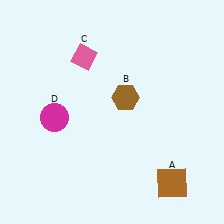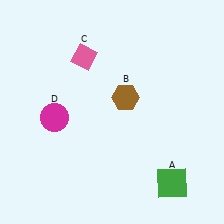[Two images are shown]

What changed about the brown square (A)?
In Image 1, A is brown. In Image 2, it changed to green.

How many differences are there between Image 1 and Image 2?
There is 1 difference between the two images.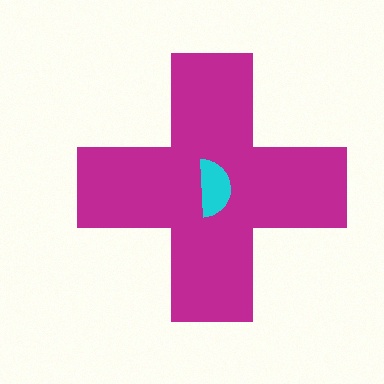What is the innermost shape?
The cyan semicircle.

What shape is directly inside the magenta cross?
The cyan semicircle.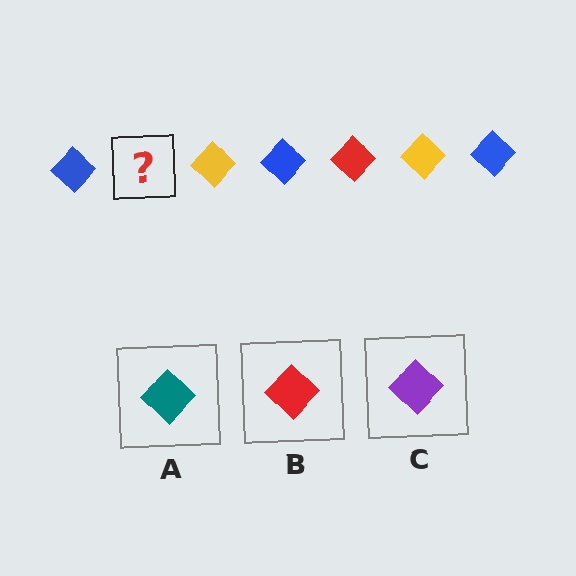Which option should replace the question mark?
Option B.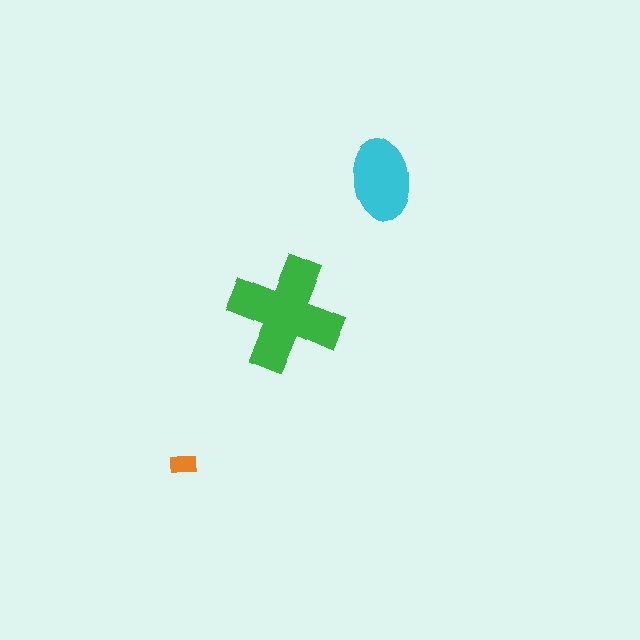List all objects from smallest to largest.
The orange rectangle, the cyan ellipse, the green cross.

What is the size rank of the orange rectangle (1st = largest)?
3rd.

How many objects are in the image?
There are 3 objects in the image.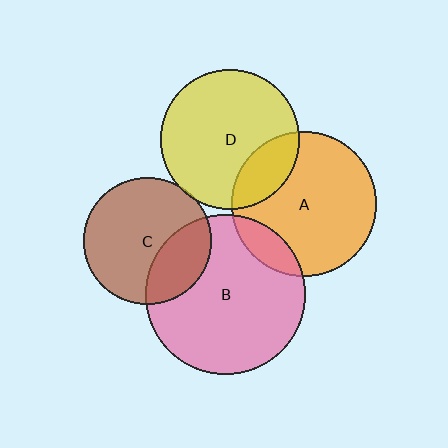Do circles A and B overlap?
Yes.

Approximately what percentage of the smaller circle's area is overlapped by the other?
Approximately 15%.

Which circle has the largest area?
Circle B (pink).